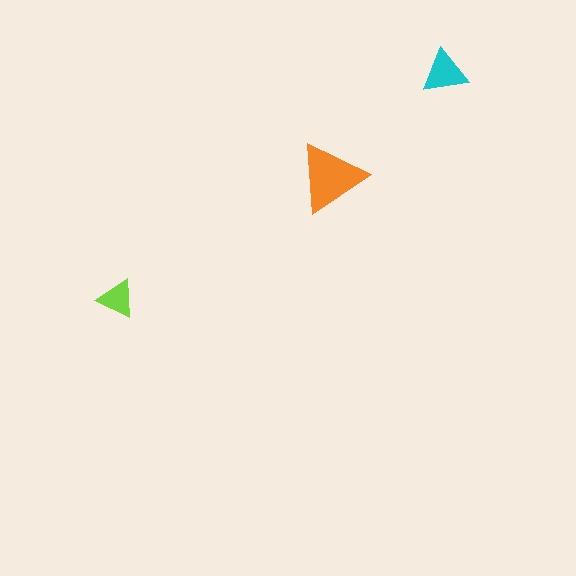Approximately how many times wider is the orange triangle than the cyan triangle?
About 1.5 times wider.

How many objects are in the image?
There are 3 objects in the image.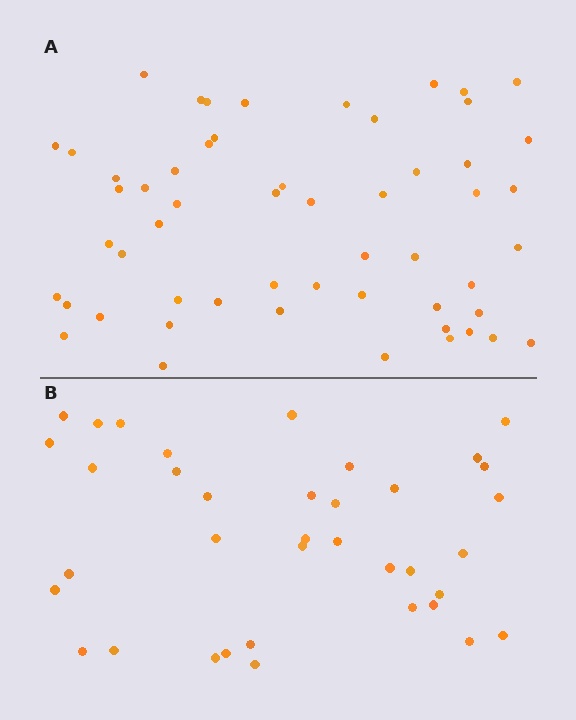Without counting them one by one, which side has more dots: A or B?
Region A (the top region) has more dots.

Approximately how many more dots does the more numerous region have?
Region A has approximately 20 more dots than region B.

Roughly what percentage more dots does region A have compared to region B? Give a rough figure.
About 50% more.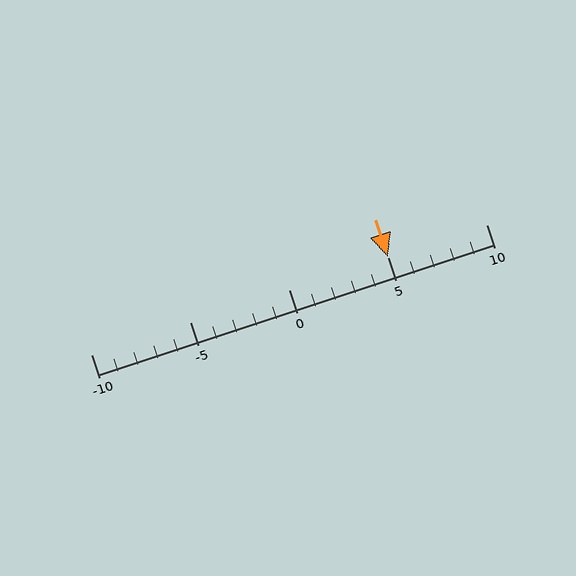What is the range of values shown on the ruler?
The ruler shows values from -10 to 10.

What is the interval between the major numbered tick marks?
The major tick marks are spaced 5 units apart.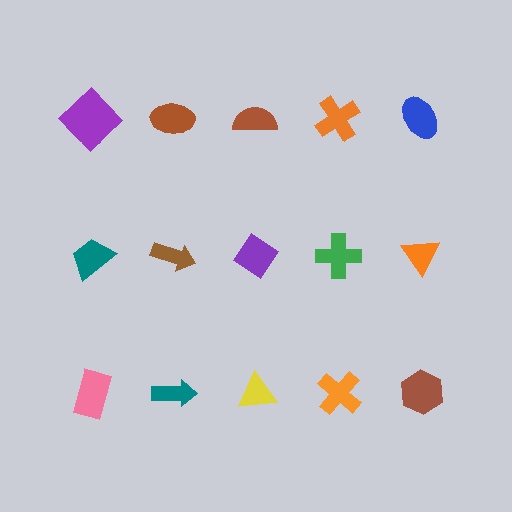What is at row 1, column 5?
A blue ellipse.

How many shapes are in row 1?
5 shapes.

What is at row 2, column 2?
A brown arrow.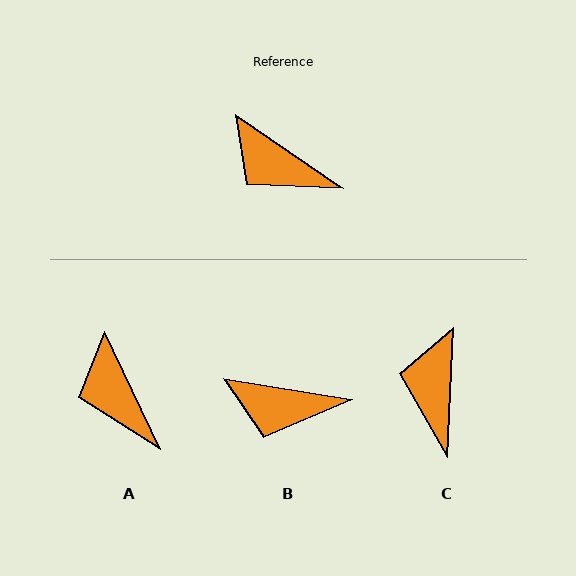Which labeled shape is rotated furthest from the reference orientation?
C, about 58 degrees away.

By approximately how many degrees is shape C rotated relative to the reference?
Approximately 58 degrees clockwise.